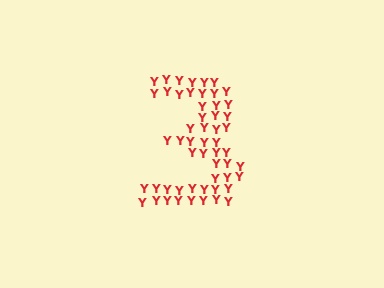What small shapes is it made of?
It is made of small letter Y's.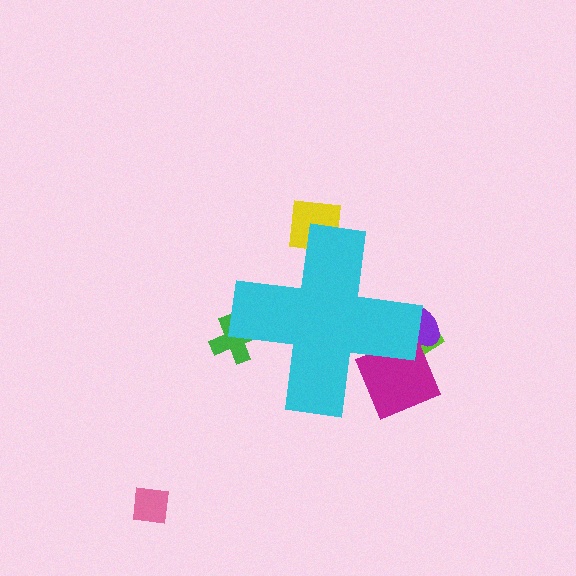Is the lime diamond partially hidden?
Yes, the lime diamond is partially hidden behind the cyan cross.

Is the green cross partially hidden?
Yes, the green cross is partially hidden behind the cyan cross.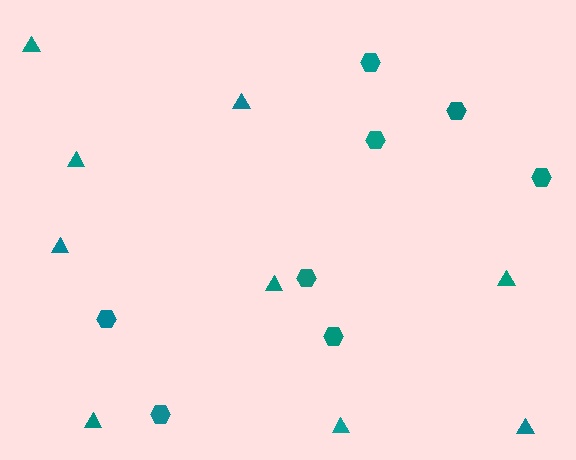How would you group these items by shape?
There are 2 groups: one group of triangles (9) and one group of hexagons (8).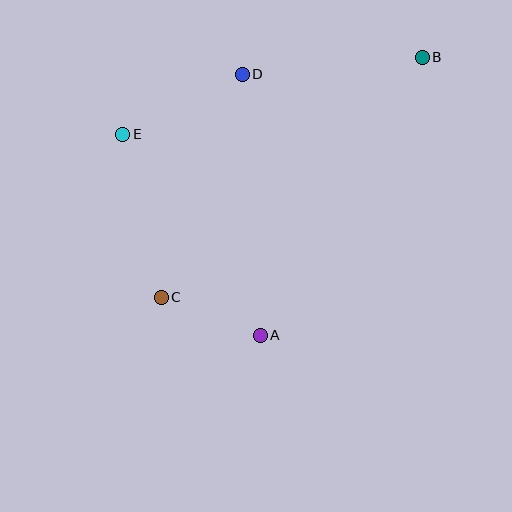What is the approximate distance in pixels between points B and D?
The distance between B and D is approximately 181 pixels.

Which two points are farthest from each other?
Points B and C are farthest from each other.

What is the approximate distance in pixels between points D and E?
The distance between D and E is approximately 134 pixels.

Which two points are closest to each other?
Points A and C are closest to each other.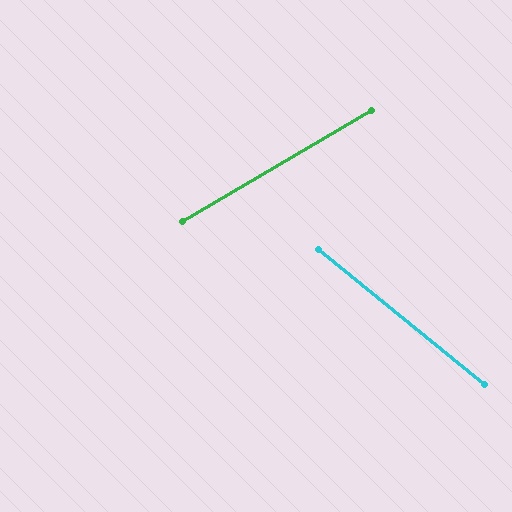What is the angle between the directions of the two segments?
Approximately 70 degrees.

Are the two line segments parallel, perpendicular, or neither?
Neither parallel nor perpendicular — they differ by about 70°.